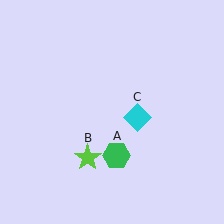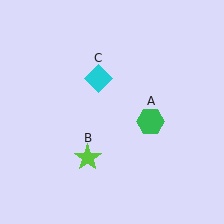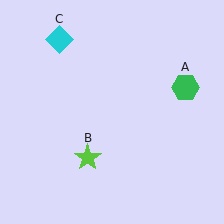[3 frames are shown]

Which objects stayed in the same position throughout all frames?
Lime star (object B) remained stationary.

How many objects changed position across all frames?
2 objects changed position: green hexagon (object A), cyan diamond (object C).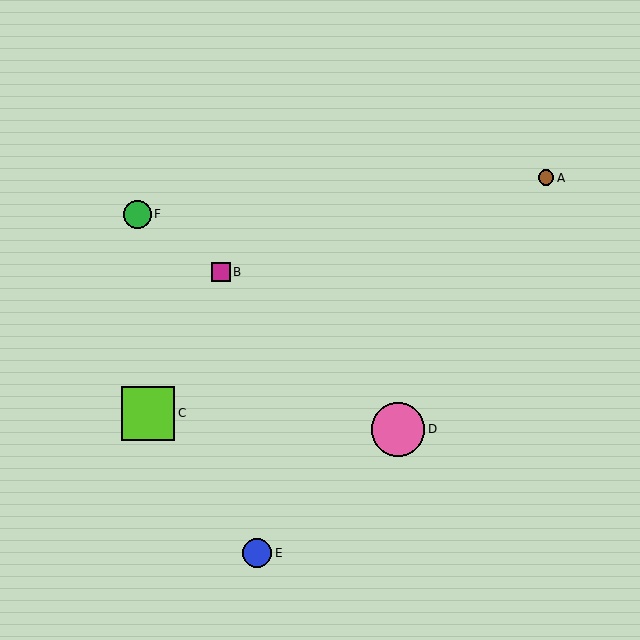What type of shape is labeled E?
Shape E is a blue circle.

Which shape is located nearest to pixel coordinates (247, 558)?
The blue circle (labeled E) at (257, 553) is nearest to that location.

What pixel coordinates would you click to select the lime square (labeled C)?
Click at (148, 413) to select the lime square C.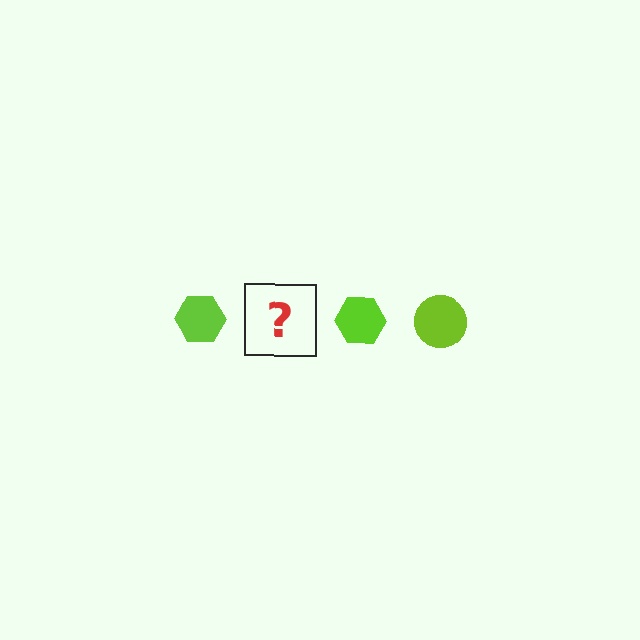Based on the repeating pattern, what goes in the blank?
The blank should be a lime circle.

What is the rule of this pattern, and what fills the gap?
The rule is that the pattern cycles through hexagon, circle shapes in lime. The gap should be filled with a lime circle.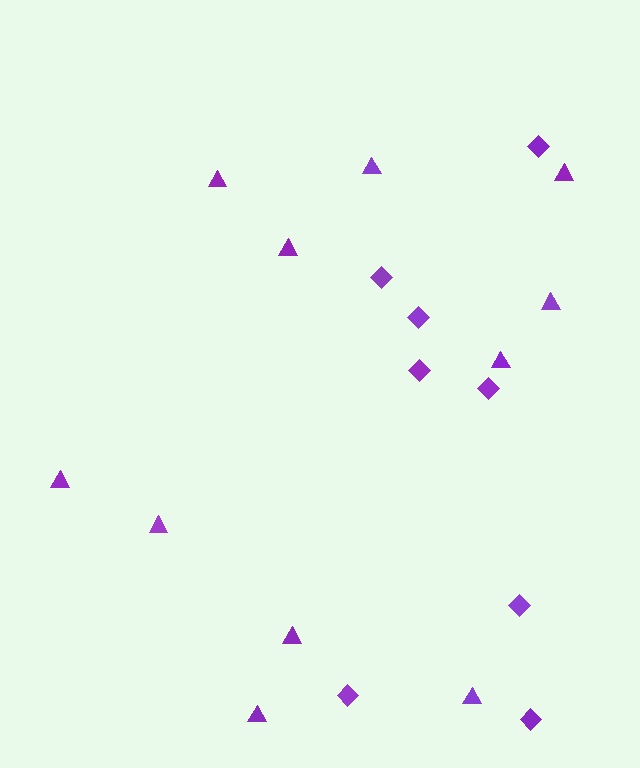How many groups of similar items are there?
There are 2 groups: one group of diamonds (8) and one group of triangles (11).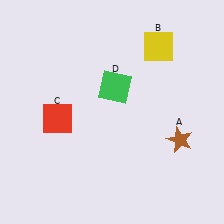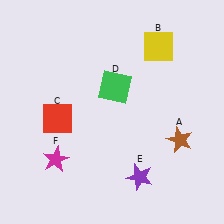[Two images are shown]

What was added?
A purple star (E), a magenta star (F) were added in Image 2.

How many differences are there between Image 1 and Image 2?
There are 2 differences between the two images.